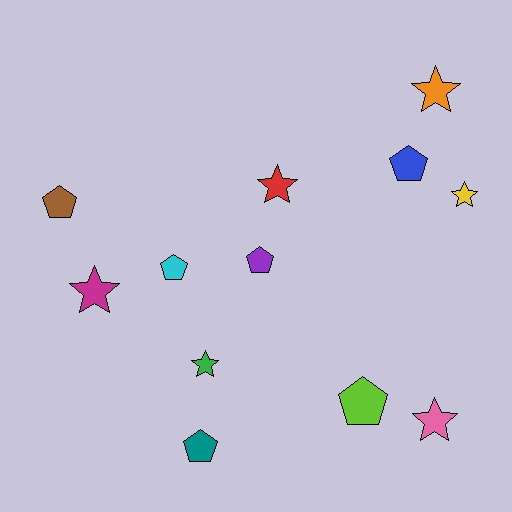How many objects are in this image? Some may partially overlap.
There are 12 objects.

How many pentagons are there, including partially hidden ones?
There are 6 pentagons.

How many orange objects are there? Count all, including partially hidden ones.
There is 1 orange object.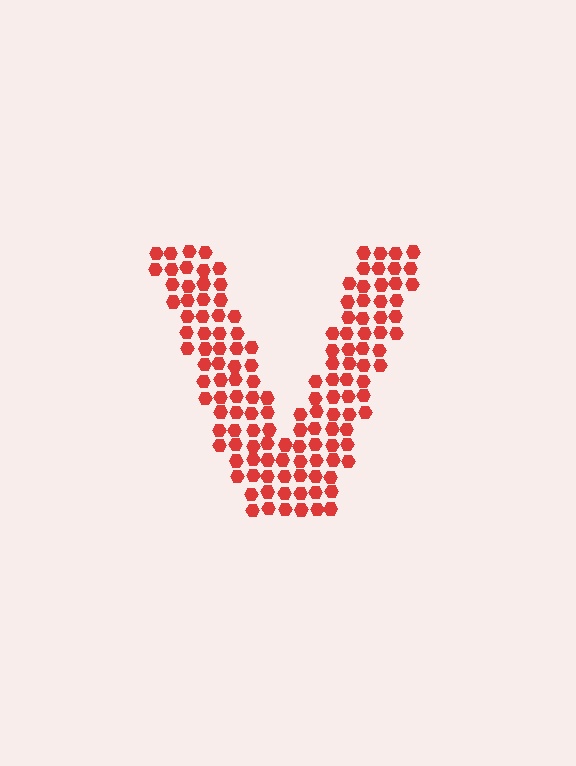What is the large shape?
The large shape is the letter V.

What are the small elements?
The small elements are hexagons.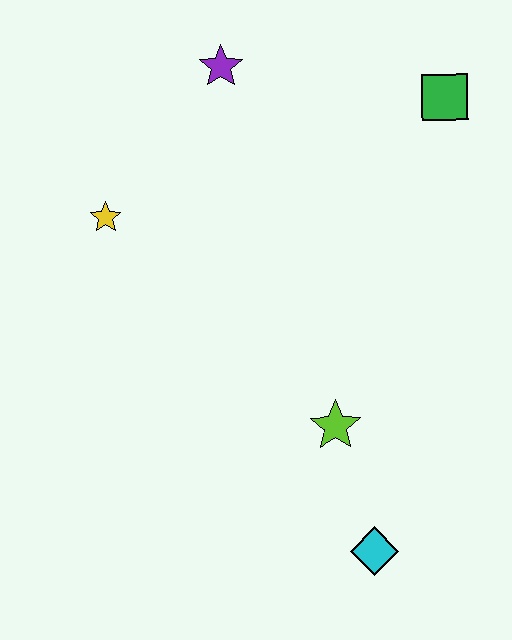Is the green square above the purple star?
No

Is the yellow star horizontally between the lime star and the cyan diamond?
No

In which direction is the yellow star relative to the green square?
The yellow star is to the left of the green square.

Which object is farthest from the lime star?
The purple star is farthest from the lime star.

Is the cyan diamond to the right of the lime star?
Yes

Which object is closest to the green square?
The purple star is closest to the green square.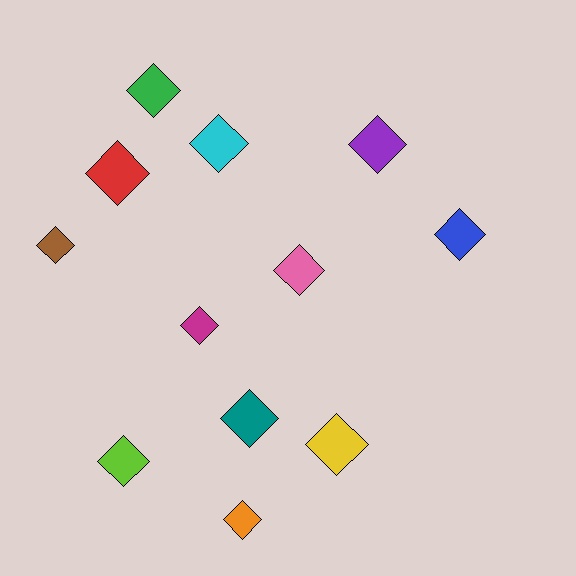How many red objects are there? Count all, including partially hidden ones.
There is 1 red object.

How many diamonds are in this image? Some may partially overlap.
There are 12 diamonds.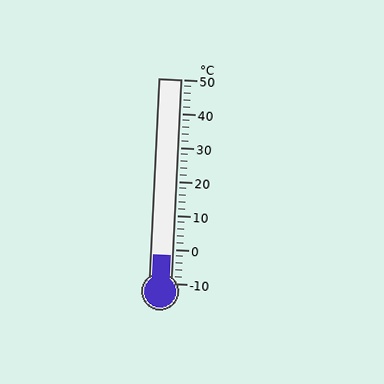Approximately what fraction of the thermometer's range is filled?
The thermometer is filled to approximately 15% of its range.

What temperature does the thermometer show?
The thermometer shows approximately -2°C.